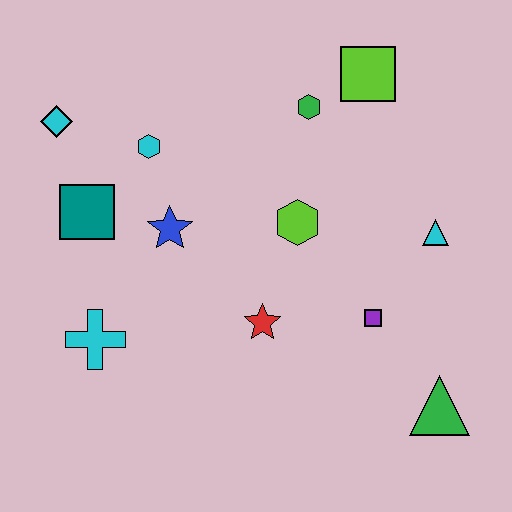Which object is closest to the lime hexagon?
The red star is closest to the lime hexagon.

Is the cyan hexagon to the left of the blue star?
Yes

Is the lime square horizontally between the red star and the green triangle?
Yes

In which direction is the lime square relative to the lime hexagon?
The lime square is above the lime hexagon.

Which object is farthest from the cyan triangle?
The cyan diamond is farthest from the cyan triangle.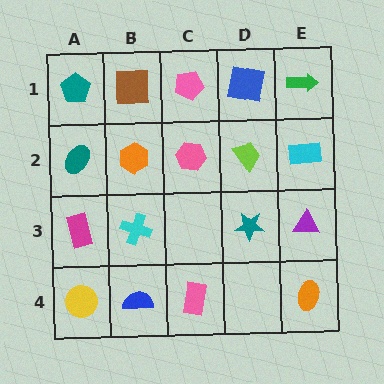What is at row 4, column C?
A pink rectangle.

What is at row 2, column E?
A cyan rectangle.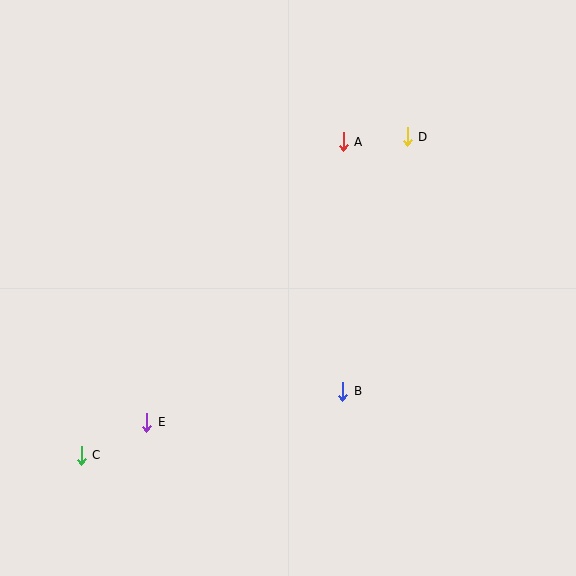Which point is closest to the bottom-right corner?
Point B is closest to the bottom-right corner.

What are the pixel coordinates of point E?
Point E is at (147, 422).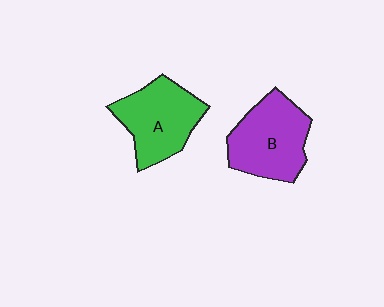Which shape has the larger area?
Shape B (purple).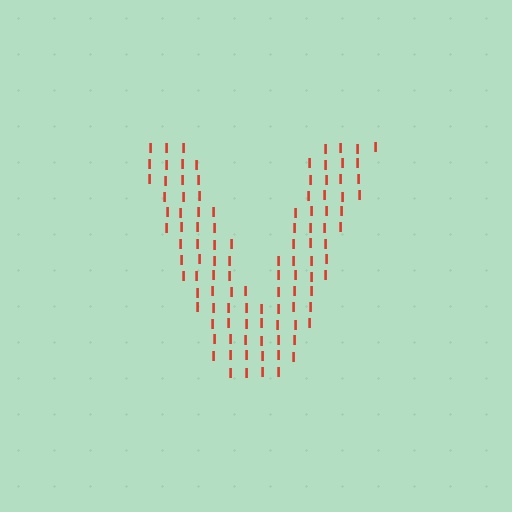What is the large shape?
The large shape is the letter V.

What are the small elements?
The small elements are letter I's.